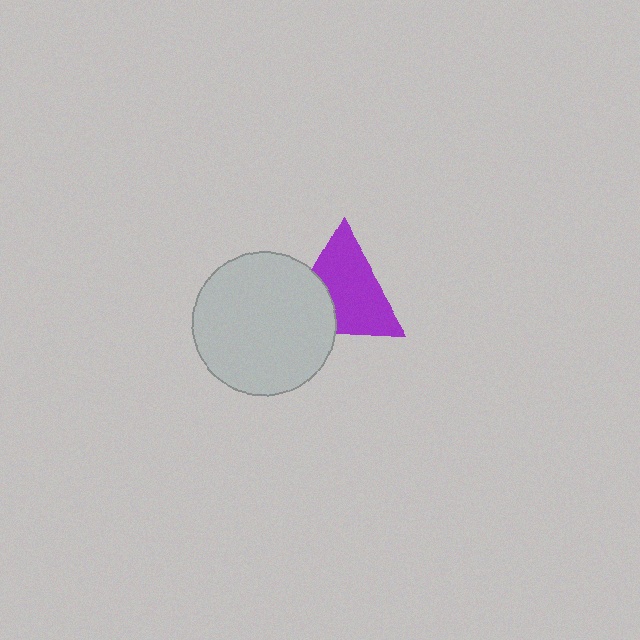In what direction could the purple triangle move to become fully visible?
The purple triangle could move toward the upper-right. That would shift it out from behind the light gray circle entirely.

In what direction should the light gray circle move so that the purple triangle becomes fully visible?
The light gray circle should move toward the lower-left. That is the shortest direction to clear the overlap and leave the purple triangle fully visible.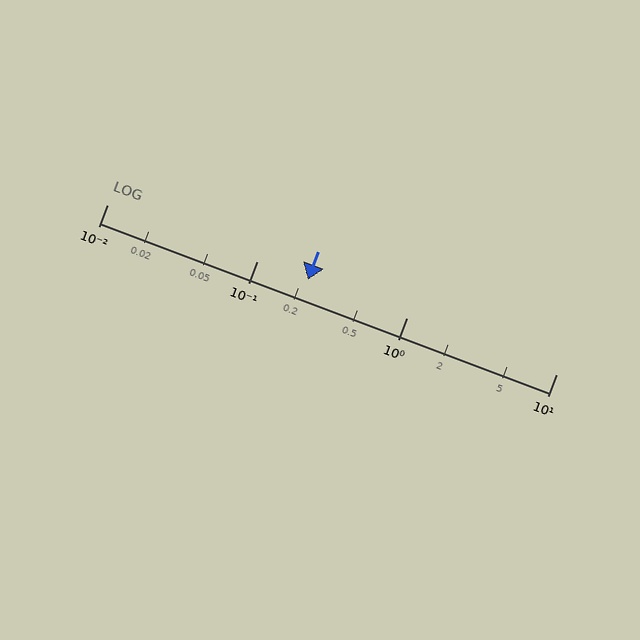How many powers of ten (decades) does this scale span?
The scale spans 3 decades, from 0.01 to 10.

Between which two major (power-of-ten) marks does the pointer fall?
The pointer is between 0.1 and 1.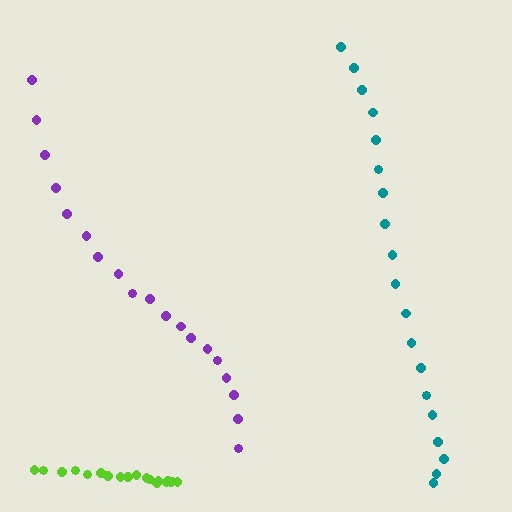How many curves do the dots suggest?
There are 3 distinct paths.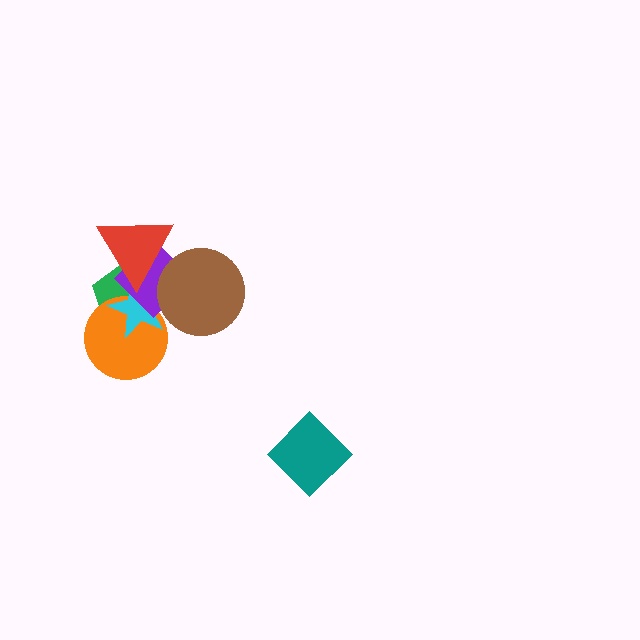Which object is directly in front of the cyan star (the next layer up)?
The purple diamond is directly in front of the cyan star.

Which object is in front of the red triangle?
The brown circle is in front of the red triangle.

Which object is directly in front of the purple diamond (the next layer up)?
The red triangle is directly in front of the purple diamond.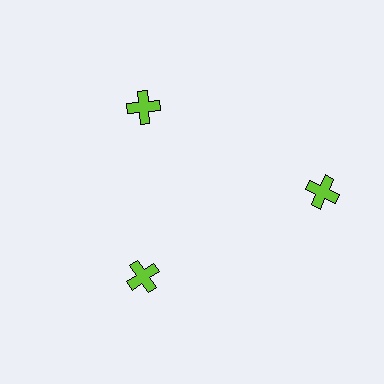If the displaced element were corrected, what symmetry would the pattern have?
It would have 3-fold rotational symmetry — the pattern would map onto itself every 120 degrees.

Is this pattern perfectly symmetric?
No. The 3 lime crosses are arranged in a ring, but one element near the 3 o'clock position is pushed outward from the center, breaking the 3-fold rotational symmetry.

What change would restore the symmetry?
The symmetry would be restored by moving it inward, back onto the ring so that all 3 crosses sit at equal angles and equal distance from the center.